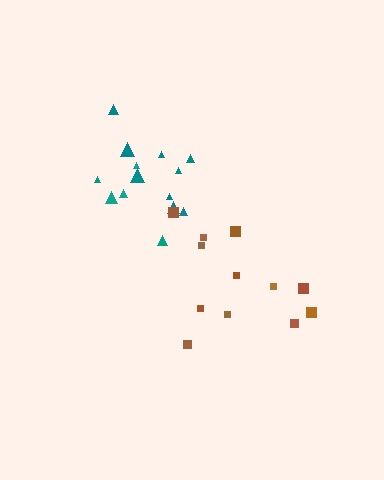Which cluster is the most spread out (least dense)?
Brown.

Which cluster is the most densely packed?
Teal.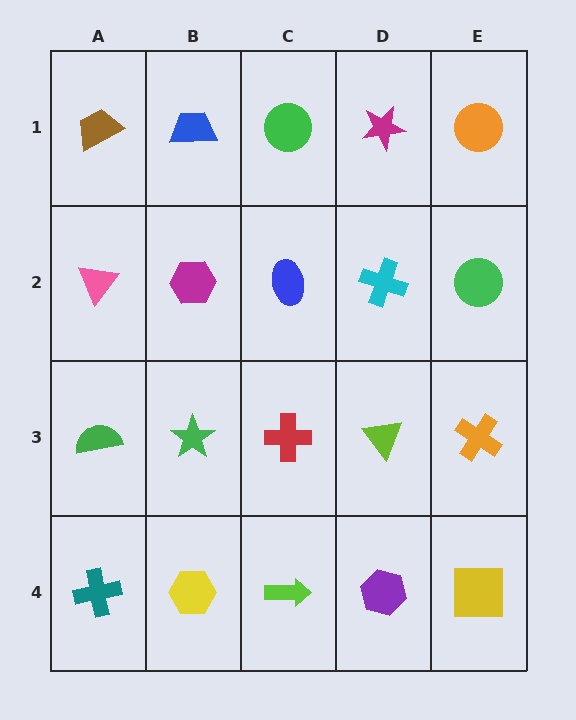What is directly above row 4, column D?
A lime triangle.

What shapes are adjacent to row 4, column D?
A lime triangle (row 3, column D), a lime arrow (row 4, column C), a yellow square (row 4, column E).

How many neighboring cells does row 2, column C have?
4.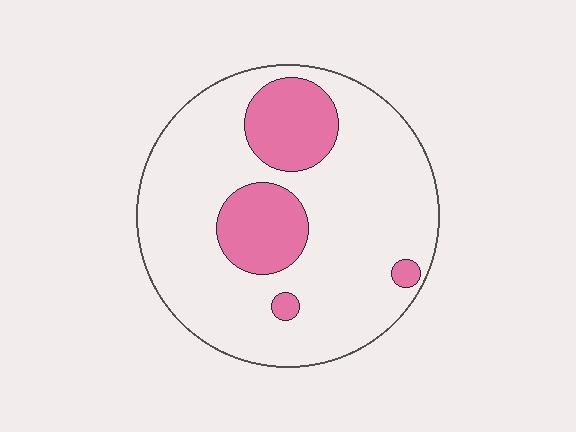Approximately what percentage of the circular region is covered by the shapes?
Approximately 20%.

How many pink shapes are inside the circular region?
4.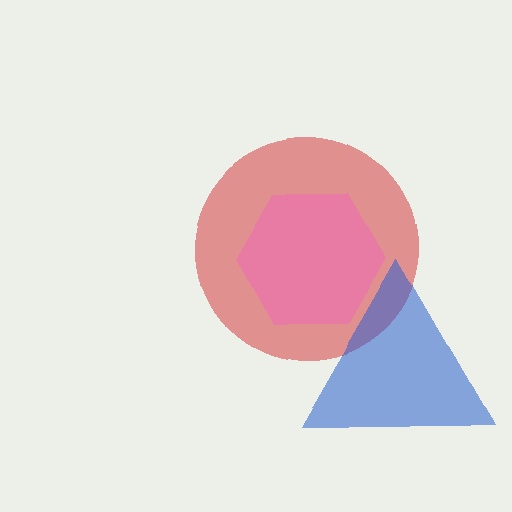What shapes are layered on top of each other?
The layered shapes are: a red circle, a pink hexagon, a blue triangle.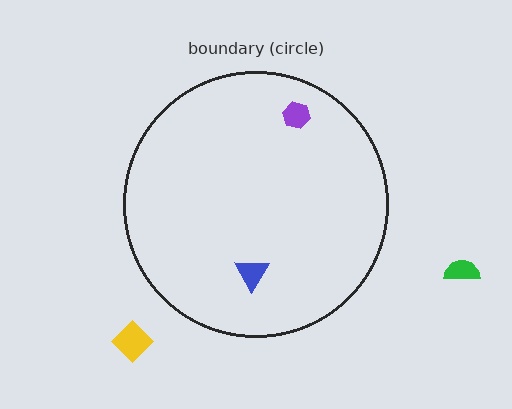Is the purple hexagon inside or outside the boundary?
Inside.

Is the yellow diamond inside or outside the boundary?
Outside.